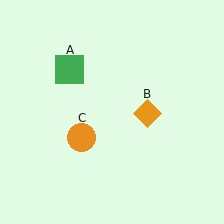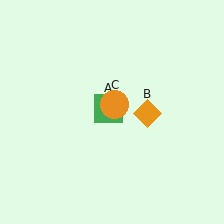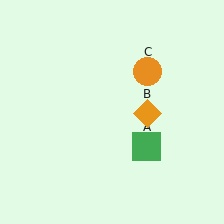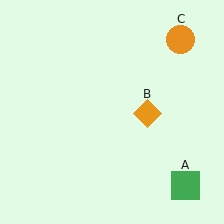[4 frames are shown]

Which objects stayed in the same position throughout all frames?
Orange diamond (object B) remained stationary.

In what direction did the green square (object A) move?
The green square (object A) moved down and to the right.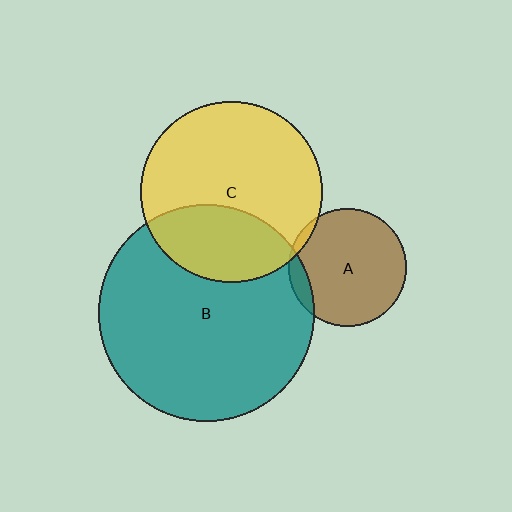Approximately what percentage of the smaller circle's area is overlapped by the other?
Approximately 10%.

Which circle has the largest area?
Circle B (teal).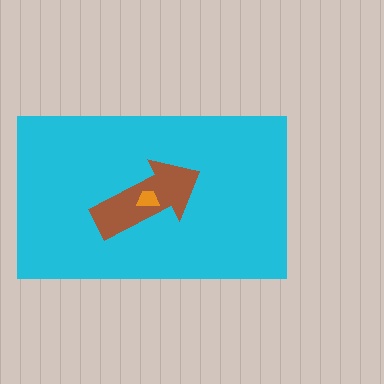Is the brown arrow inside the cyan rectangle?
Yes.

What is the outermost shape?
The cyan rectangle.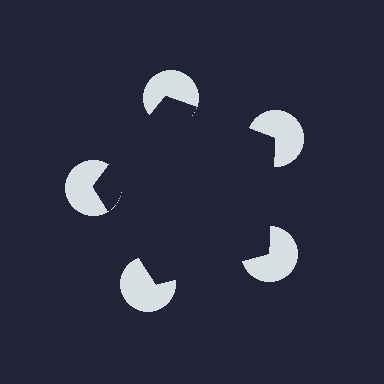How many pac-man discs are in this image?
There are 5 — one at each vertex of the illusory pentagon.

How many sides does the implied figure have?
5 sides.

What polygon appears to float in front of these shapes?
An illusory pentagon — its edges are inferred from the aligned wedge cuts in the pac-man discs, not physically drawn.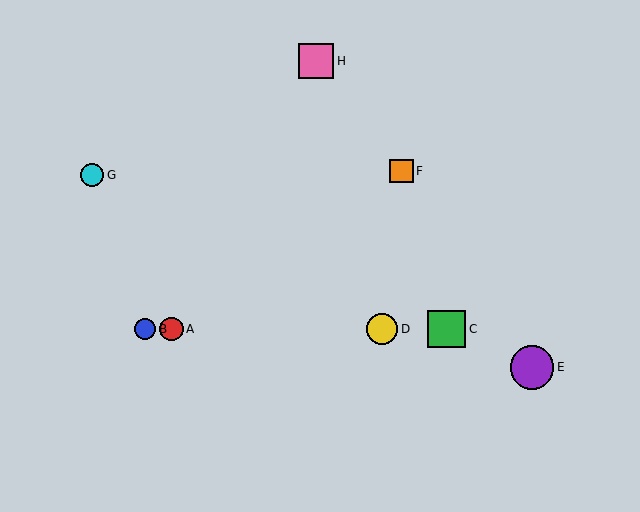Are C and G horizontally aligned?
No, C is at y≈329 and G is at y≈175.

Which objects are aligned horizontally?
Objects A, B, C, D are aligned horizontally.